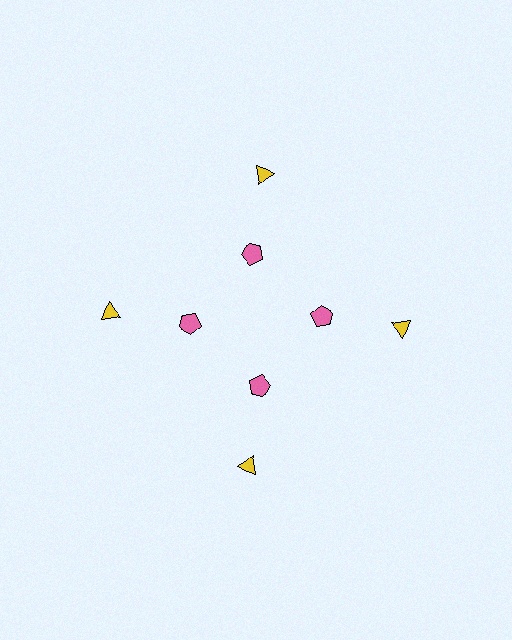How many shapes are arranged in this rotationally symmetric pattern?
There are 8 shapes, arranged in 4 groups of 2.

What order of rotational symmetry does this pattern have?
This pattern has 4-fold rotational symmetry.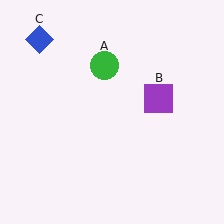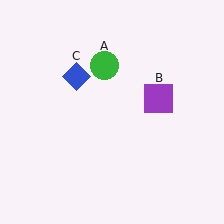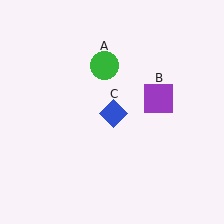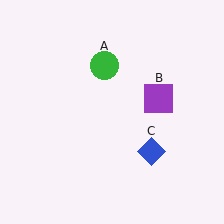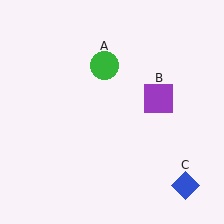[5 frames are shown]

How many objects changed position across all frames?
1 object changed position: blue diamond (object C).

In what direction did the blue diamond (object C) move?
The blue diamond (object C) moved down and to the right.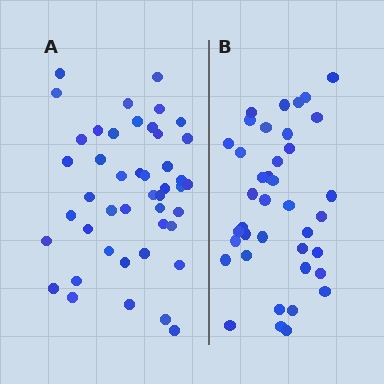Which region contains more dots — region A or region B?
Region A (the left region) has more dots.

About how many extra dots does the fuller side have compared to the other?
Region A has about 6 more dots than region B.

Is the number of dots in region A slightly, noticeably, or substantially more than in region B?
Region A has only slightly more — the two regions are fairly close. The ratio is roughly 1.2 to 1.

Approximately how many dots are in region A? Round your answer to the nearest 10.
About 40 dots. (The exact count is 45, which rounds to 40.)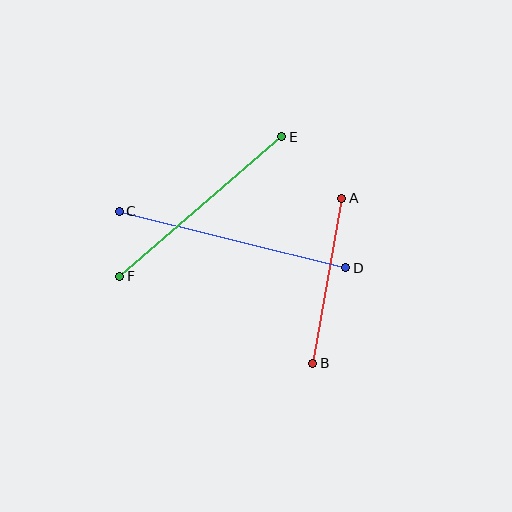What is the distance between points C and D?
The distance is approximately 233 pixels.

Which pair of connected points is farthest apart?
Points C and D are farthest apart.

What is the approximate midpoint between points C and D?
The midpoint is at approximately (233, 239) pixels.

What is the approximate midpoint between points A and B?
The midpoint is at approximately (327, 281) pixels.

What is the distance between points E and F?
The distance is approximately 214 pixels.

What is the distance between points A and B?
The distance is approximately 167 pixels.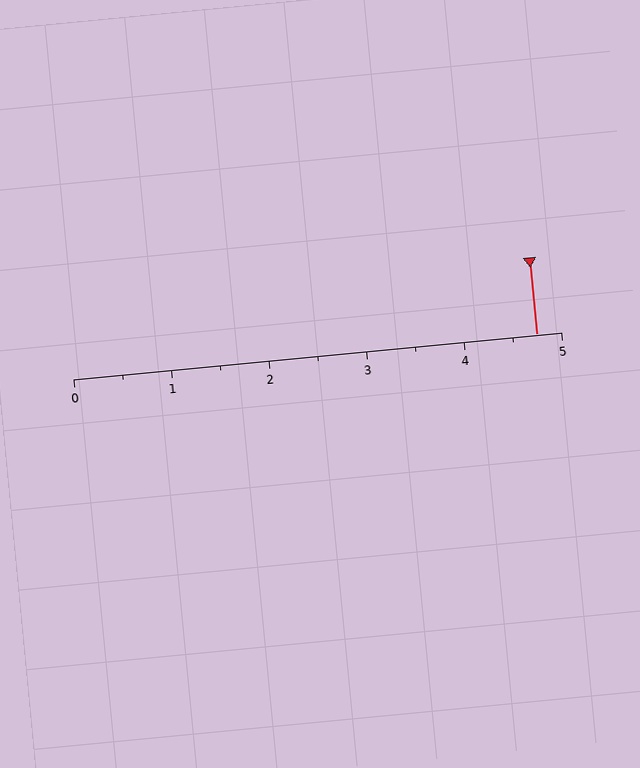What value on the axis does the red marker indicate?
The marker indicates approximately 4.8.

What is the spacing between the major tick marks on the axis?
The major ticks are spaced 1 apart.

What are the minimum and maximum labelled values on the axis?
The axis runs from 0 to 5.